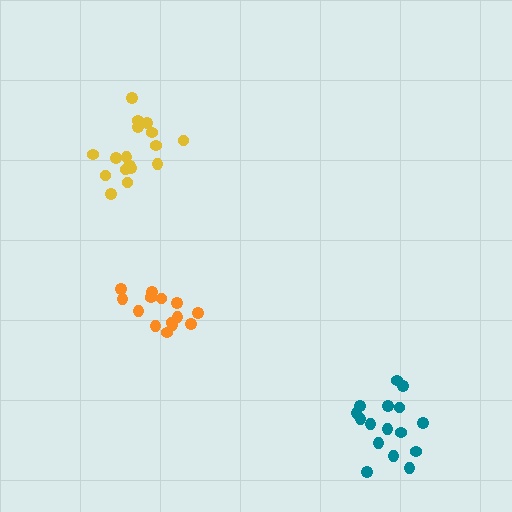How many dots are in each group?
Group 1: 18 dots, Group 2: 16 dots, Group 3: 14 dots (48 total).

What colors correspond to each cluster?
The clusters are colored: yellow, teal, orange.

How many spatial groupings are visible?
There are 3 spatial groupings.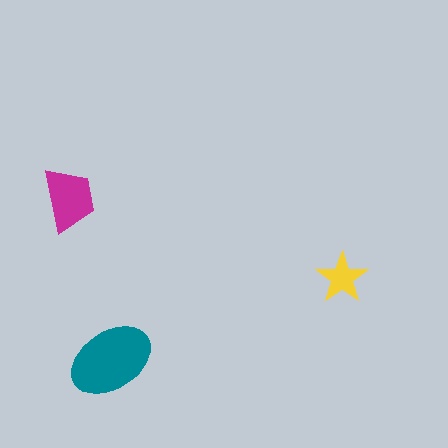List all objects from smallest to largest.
The yellow star, the magenta trapezoid, the teal ellipse.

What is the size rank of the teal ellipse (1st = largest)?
1st.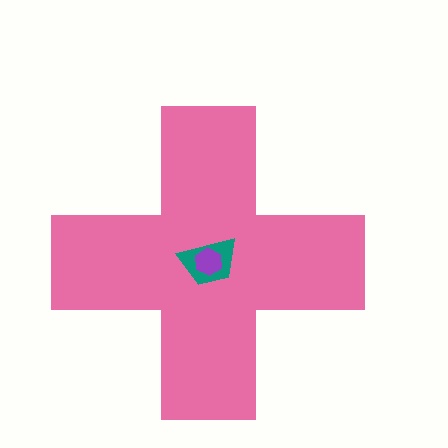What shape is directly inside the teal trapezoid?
The purple hexagon.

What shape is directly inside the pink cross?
The teal trapezoid.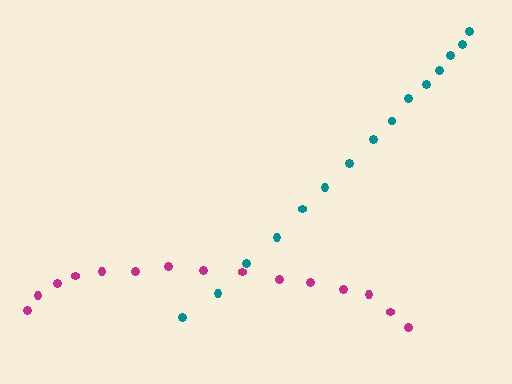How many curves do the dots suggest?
There are 2 distinct paths.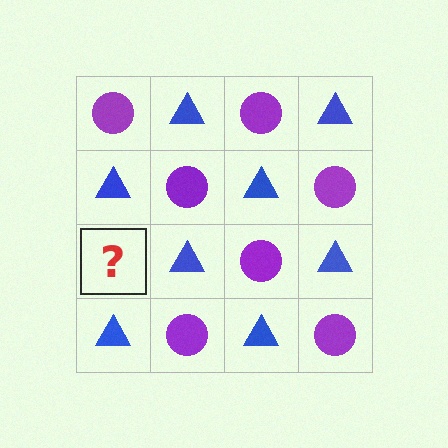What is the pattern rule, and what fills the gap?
The rule is that it alternates purple circle and blue triangle in a checkerboard pattern. The gap should be filled with a purple circle.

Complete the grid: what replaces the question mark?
The question mark should be replaced with a purple circle.